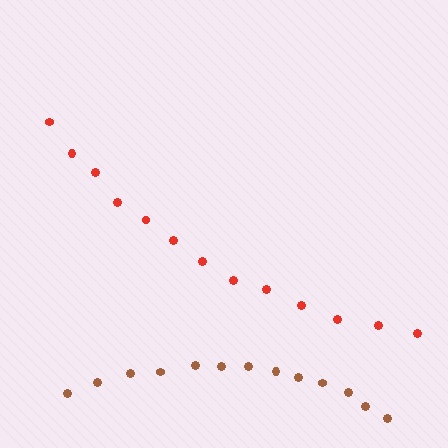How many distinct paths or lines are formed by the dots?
There are 2 distinct paths.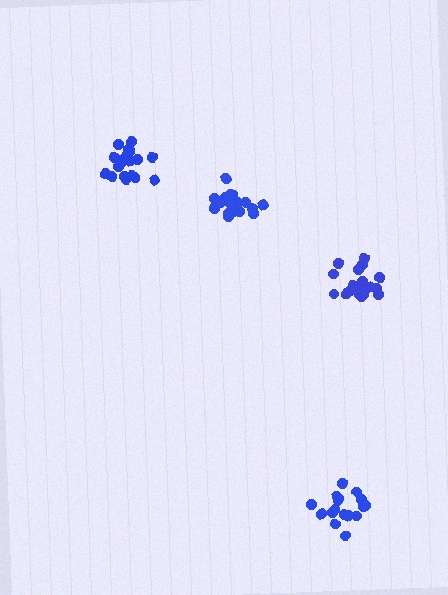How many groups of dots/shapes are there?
There are 4 groups.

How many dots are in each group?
Group 1: 19 dots, Group 2: 18 dots, Group 3: 18 dots, Group 4: 18 dots (73 total).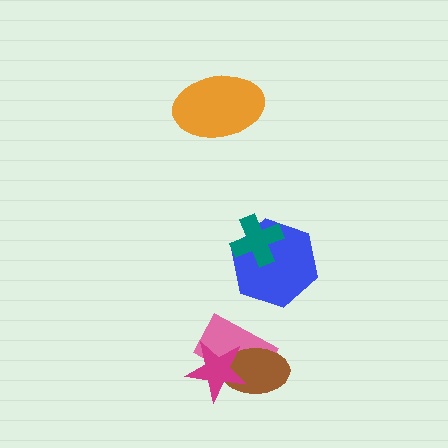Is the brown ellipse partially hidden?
Yes, it is partially covered by another shape.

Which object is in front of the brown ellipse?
The magenta star is in front of the brown ellipse.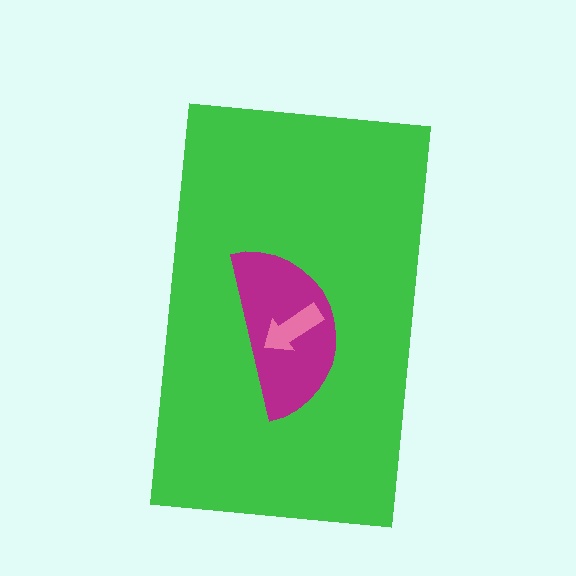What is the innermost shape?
The pink arrow.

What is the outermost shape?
The green rectangle.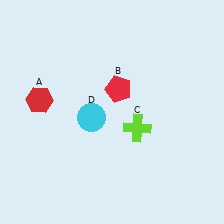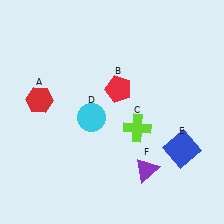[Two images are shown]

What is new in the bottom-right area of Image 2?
A blue square (E) was added in the bottom-right area of Image 2.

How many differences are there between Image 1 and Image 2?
There are 2 differences between the two images.